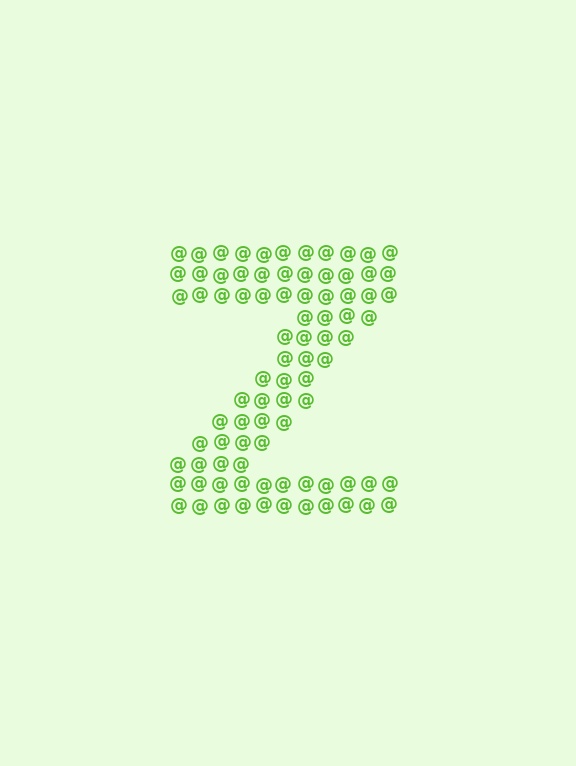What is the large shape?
The large shape is the letter Z.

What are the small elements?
The small elements are at signs.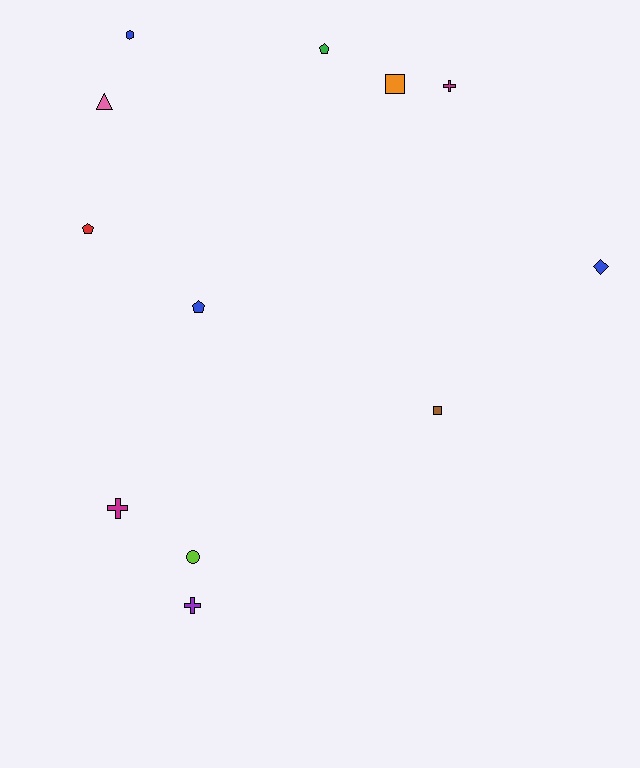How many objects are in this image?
There are 12 objects.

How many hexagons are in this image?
There is 1 hexagon.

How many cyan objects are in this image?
There are no cyan objects.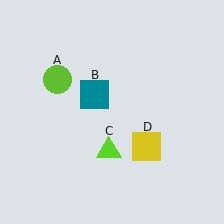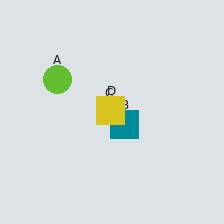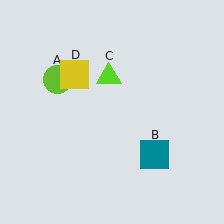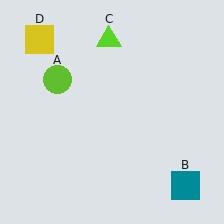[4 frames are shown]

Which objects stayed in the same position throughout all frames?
Lime circle (object A) remained stationary.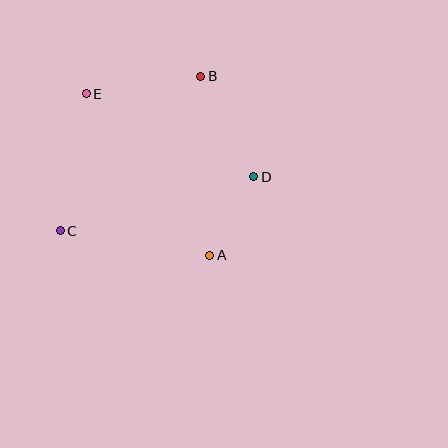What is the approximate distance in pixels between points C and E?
The distance between C and E is approximately 140 pixels.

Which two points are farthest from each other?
Points B and C are farthest from each other.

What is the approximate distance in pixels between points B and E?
The distance between B and E is approximately 116 pixels.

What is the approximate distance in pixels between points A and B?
The distance between A and B is approximately 179 pixels.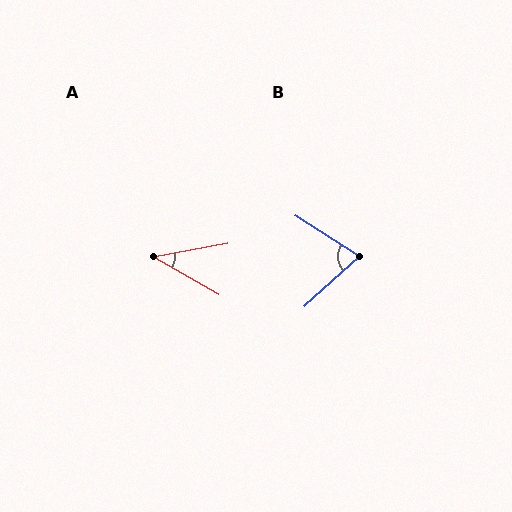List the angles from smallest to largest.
A (40°), B (75°).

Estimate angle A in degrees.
Approximately 40 degrees.